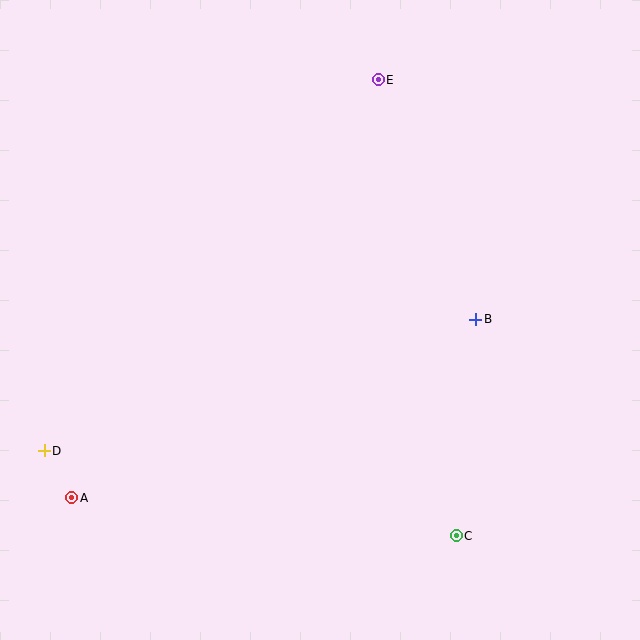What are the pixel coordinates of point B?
Point B is at (476, 319).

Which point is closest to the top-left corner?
Point E is closest to the top-left corner.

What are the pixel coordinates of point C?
Point C is at (456, 536).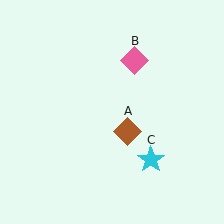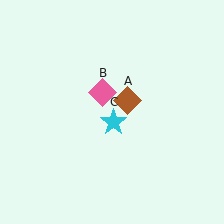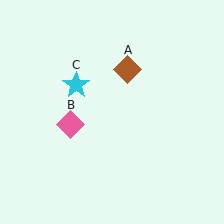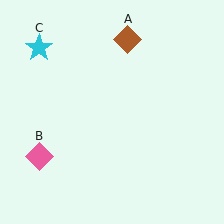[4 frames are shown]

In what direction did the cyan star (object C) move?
The cyan star (object C) moved up and to the left.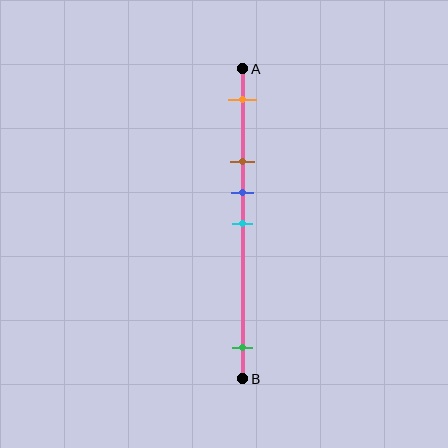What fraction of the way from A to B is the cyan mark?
The cyan mark is approximately 50% (0.5) of the way from A to B.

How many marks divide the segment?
There are 5 marks dividing the segment.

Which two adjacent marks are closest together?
The blue and cyan marks are the closest adjacent pair.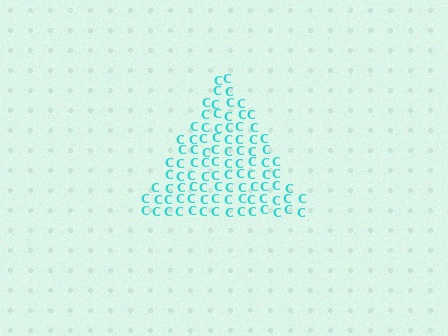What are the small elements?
The small elements are letter C's.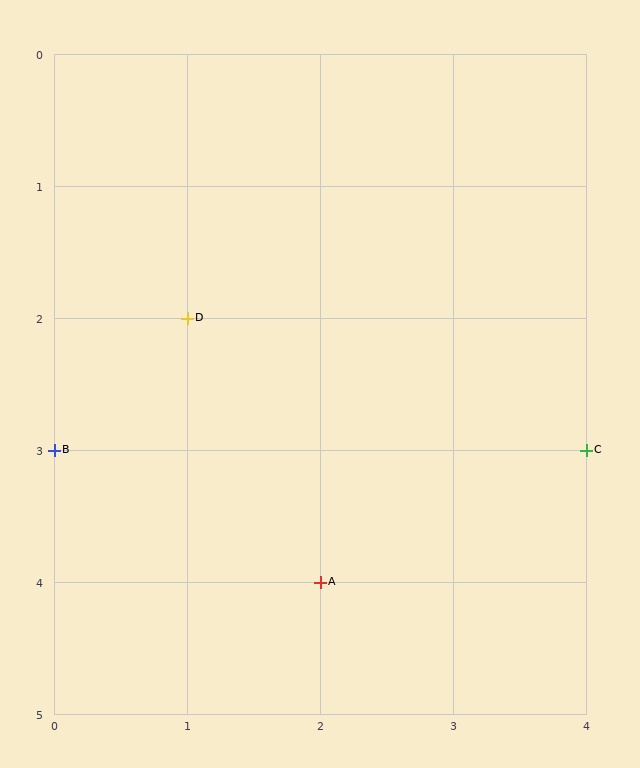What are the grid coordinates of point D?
Point D is at grid coordinates (1, 2).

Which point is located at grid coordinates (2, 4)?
Point A is at (2, 4).